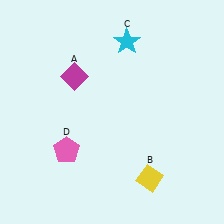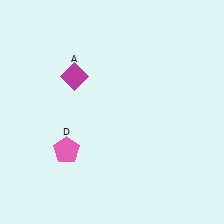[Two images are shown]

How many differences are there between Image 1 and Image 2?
There are 2 differences between the two images.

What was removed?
The cyan star (C), the yellow diamond (B) were removed in Image 2.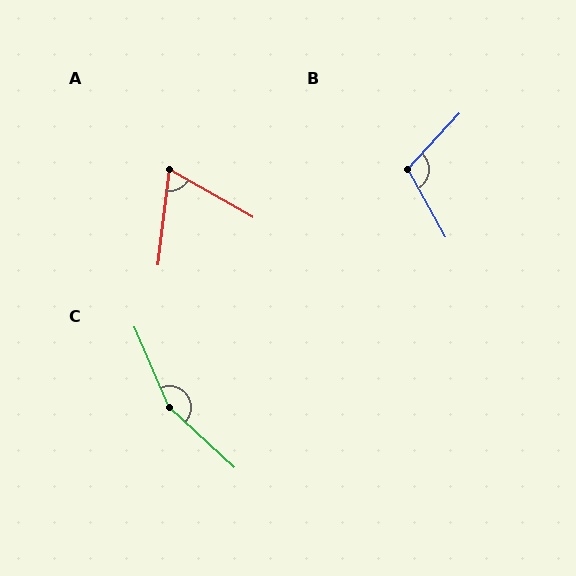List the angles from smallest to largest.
A (67°), B (108°), C (155°).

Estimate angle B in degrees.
Approximately 108 degrees.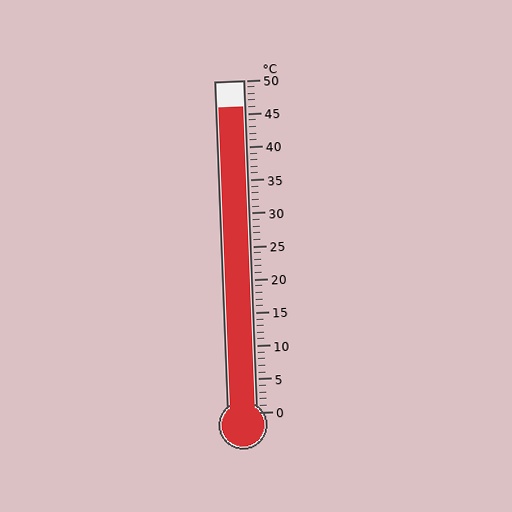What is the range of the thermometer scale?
The thermometer scale ranges from 0°C to 50°C.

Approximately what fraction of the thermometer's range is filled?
The thermometer is filled to approximately 90% of its range.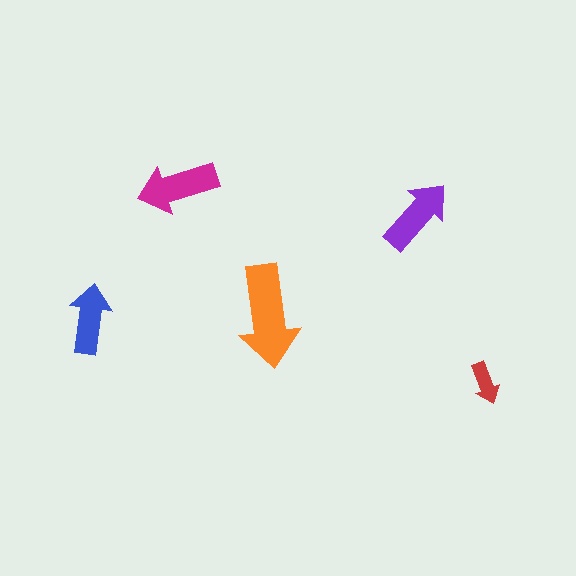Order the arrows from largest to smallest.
the orange one, the magenta one, the purple one, the blue one, the red one.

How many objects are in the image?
There are 5 objects in the image.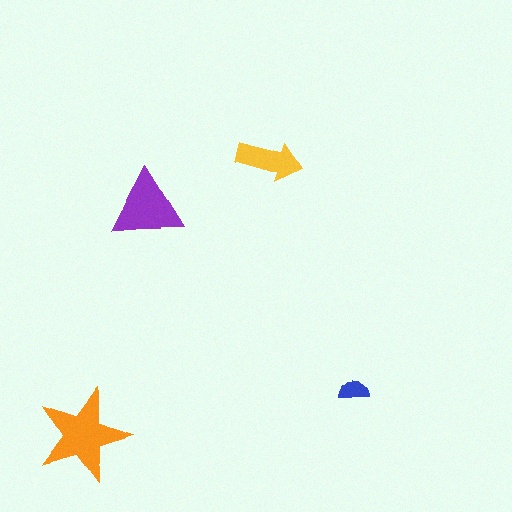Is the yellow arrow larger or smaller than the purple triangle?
Smaller.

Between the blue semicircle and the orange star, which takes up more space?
The orange star.